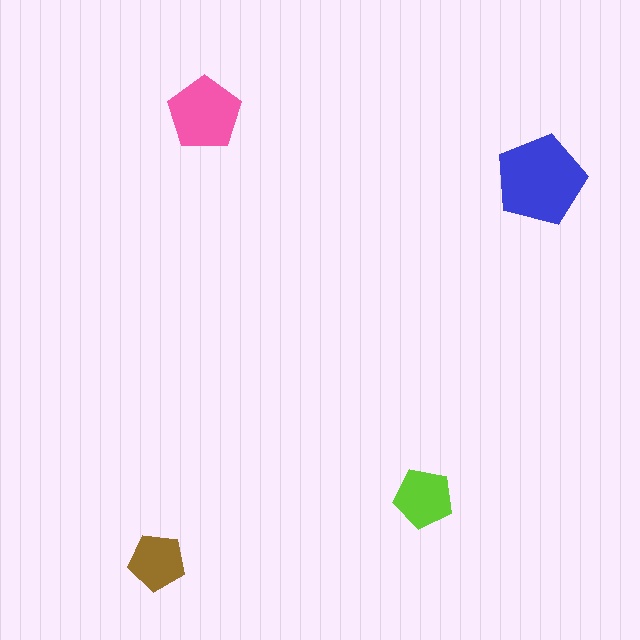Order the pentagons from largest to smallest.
the blue one, the pink one, the lime one, the brown one.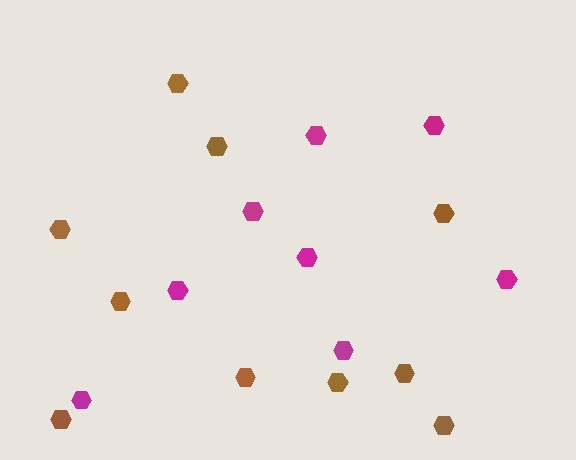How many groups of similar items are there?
There are 2 groups: one group of magenta hexagons (8) and one group of brown hexagons (10).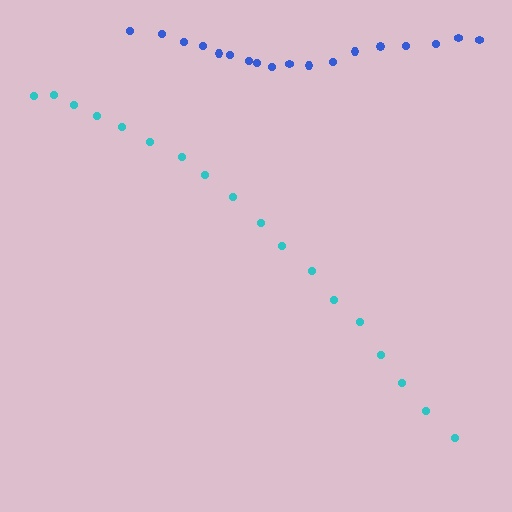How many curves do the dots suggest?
There are 2 distinct paths.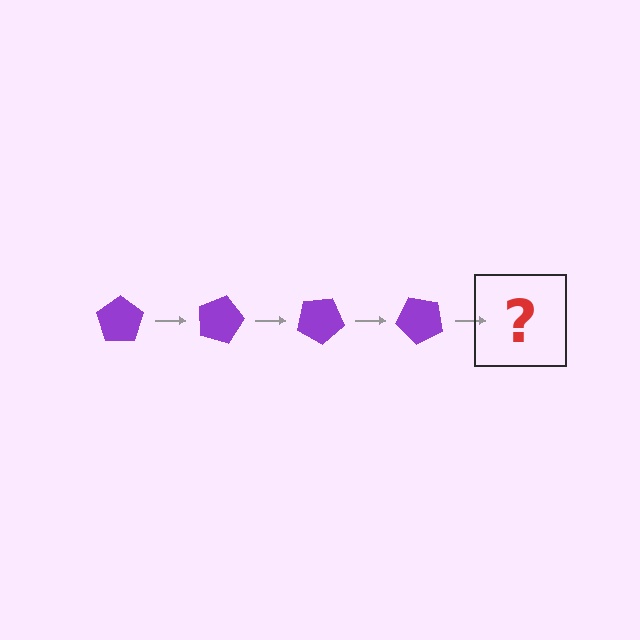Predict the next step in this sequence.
The next step is a purple pentagon rotated 60 degrees.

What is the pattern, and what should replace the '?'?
The pattern is that the pentagon rotates 15 degrees each step. The '?' should be a purple pentagon rotated 60 degrees.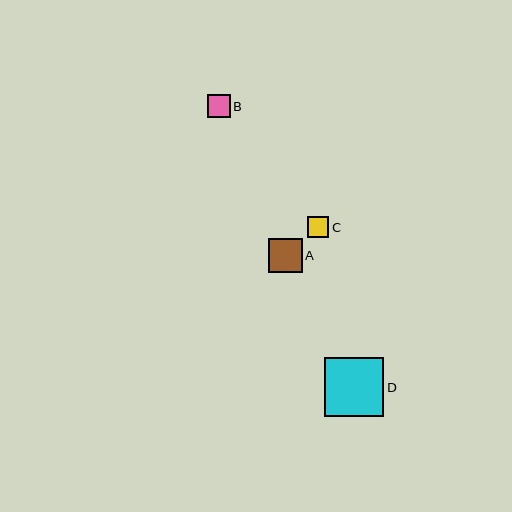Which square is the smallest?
Square C is the smallest with a size of approximately 21 pixels.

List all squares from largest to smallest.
From largest to smallest: D, A, B, C.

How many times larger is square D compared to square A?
Square D is approximately 1.7 times the size of square A.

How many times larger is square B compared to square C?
Square B is approximately 1.1 times the size of square C.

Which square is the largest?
Square D is the largest with a size of approximately 59 pixels.